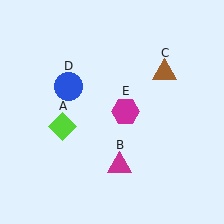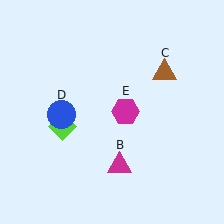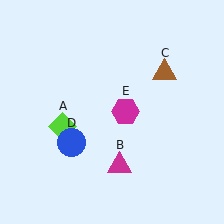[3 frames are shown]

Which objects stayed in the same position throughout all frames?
Lime diamond (object A) and magenta triangle (object B) and brown triangle (object C) and magenta hexagon (object E) remained stationary.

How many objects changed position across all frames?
1 object changed position: blue circle (object D).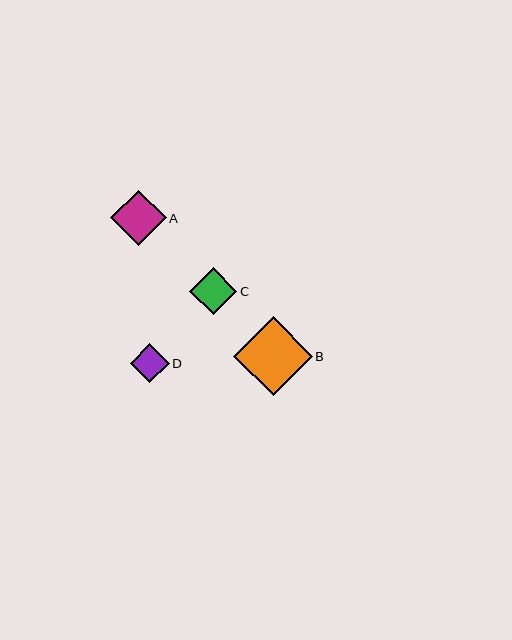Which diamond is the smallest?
Diamond D is the smallest with a size of approximately 39 pixels.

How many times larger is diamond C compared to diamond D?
Diamond C is approximately 1.2 times the size of diamond D.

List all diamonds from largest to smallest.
From largest to smallest: B, A, C, D.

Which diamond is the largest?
Diamond B is the largest with a size of approximately 79 pixels.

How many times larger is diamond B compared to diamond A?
Diamond B is approximately 1.4 times the size of diamond A.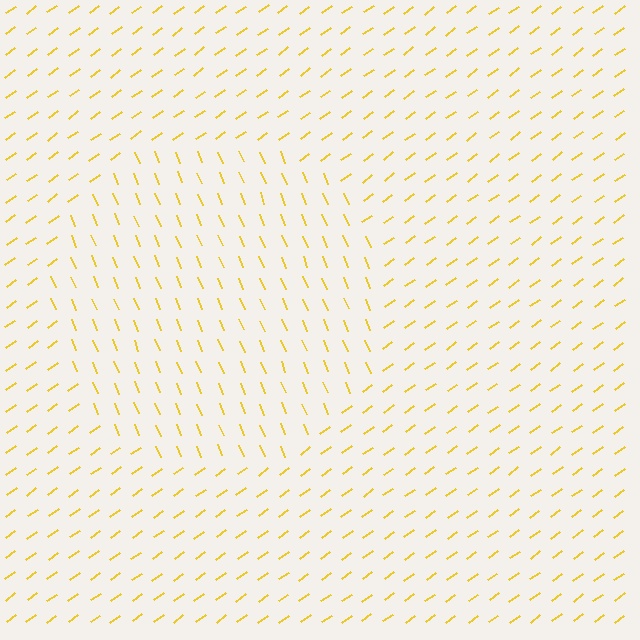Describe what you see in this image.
The image is filled with small yellow line segments. A circle region in the image has lines oriented differently from the surrounding lines, creating a visible texture boundary.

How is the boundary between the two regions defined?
The boundary is defined purely by a change in line orientation (approximately 76 degrees difference). All lines are the same color and thickness.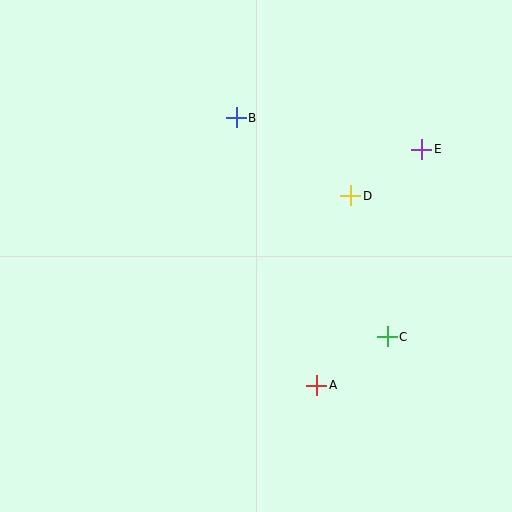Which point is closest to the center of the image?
Point D at (351, 196) is closest to the center.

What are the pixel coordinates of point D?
Point D is at (351, 196).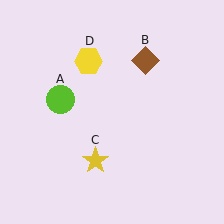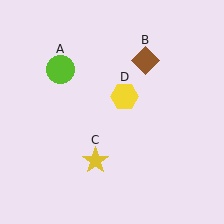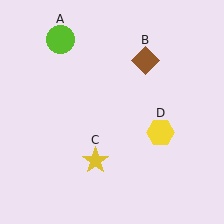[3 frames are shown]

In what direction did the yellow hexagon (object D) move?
The yellow hexagon (object D) moved down and to the right.